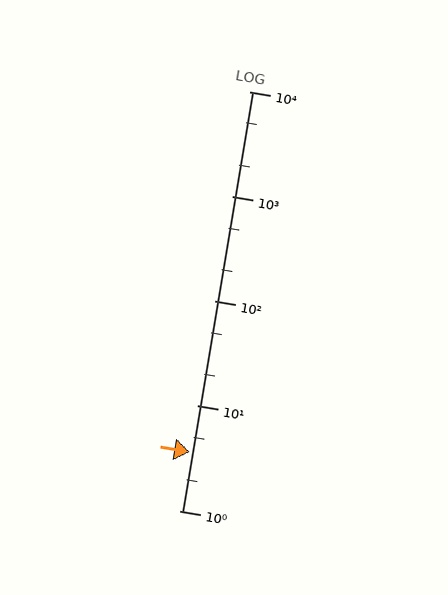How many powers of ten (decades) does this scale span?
The scale spans 4 decades, from 1 to 10000.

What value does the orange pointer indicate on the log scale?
The pointer indicates approximately 3.6.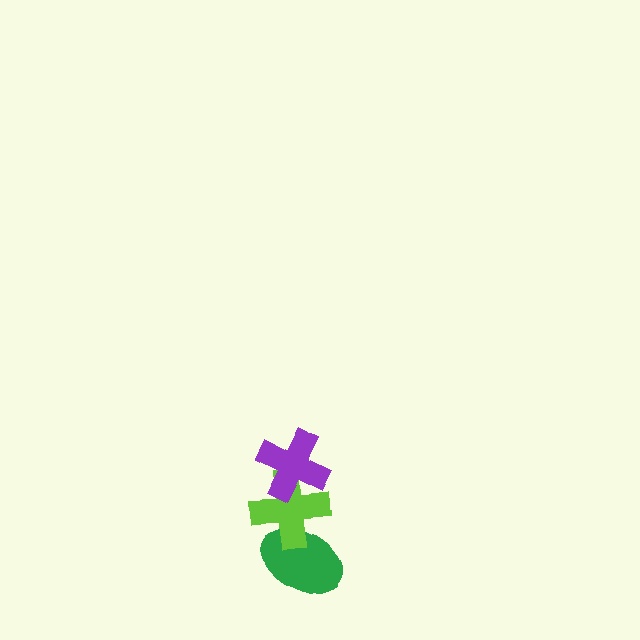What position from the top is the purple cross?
The purple cross is 1st from the top.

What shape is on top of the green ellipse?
The lime cross is on top of the green ellipse.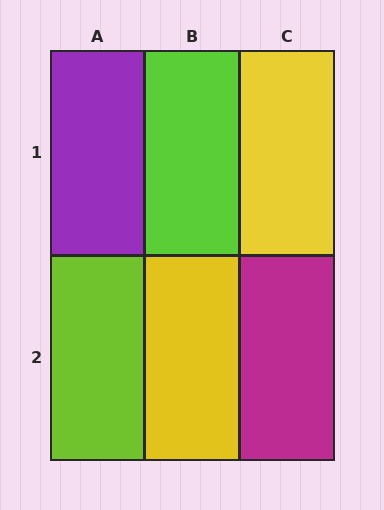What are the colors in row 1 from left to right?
Purple, lime, yellow.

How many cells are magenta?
1 cell is magenta.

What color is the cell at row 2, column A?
Lime.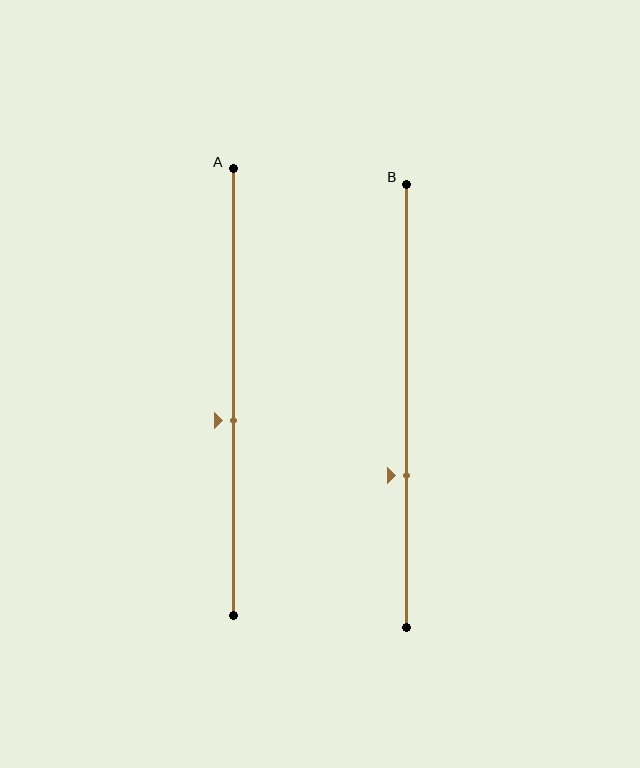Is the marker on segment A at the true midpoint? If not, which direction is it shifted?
No, the marker on segment A is shifted downward by about 6% of the segment length.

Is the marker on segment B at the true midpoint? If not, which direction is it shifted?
No, the marker on segment B is shifted downward by about 16% of the segment length.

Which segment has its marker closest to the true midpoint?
Segment A has its marker closest to the true midpoint.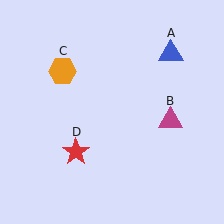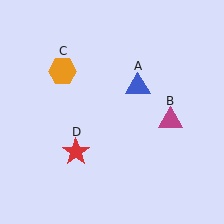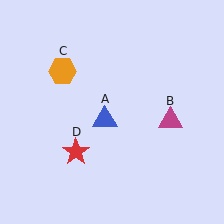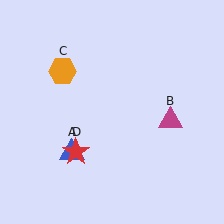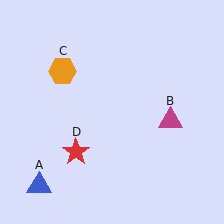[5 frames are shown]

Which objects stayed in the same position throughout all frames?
Magenta triangle (object B) and orange hexagon (object C) and red star (object D) remained stationary.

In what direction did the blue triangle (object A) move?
The blue triangle (object A) moved down and to the left.